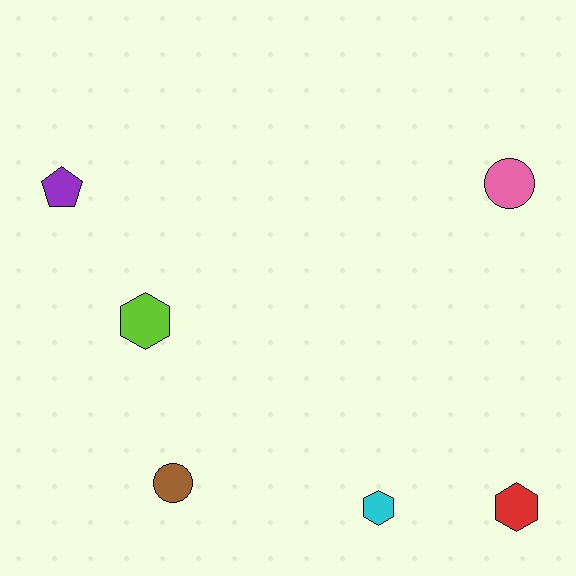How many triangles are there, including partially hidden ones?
There are no triangles.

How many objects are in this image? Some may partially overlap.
There are 6 objects.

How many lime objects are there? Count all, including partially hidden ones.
There is 1 lime object.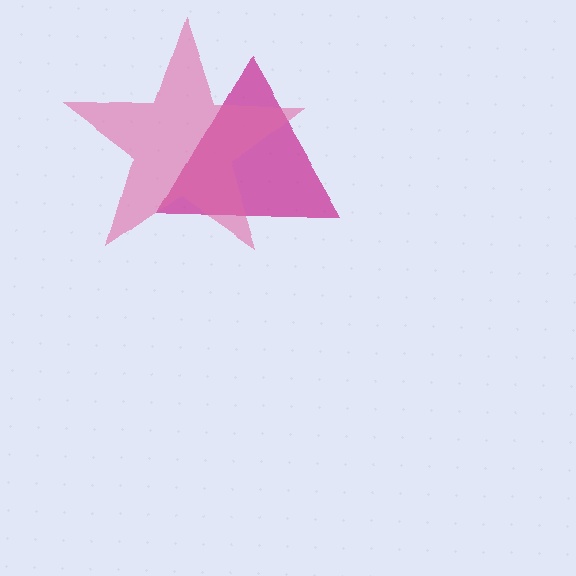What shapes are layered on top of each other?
The layered shapes are: a magenta triangle, a pink star.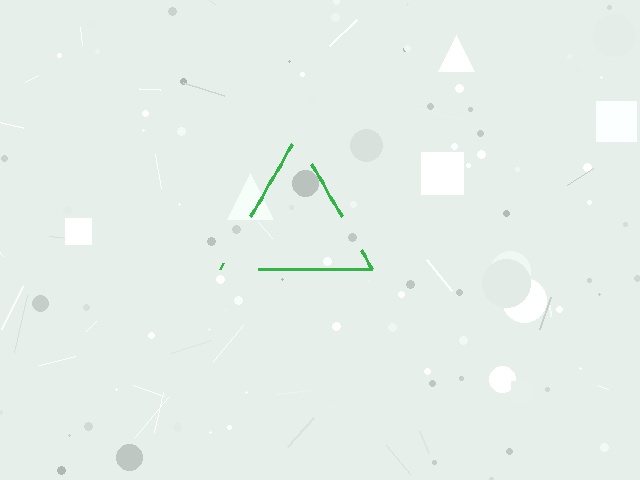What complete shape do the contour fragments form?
The contour fragments form a triangle.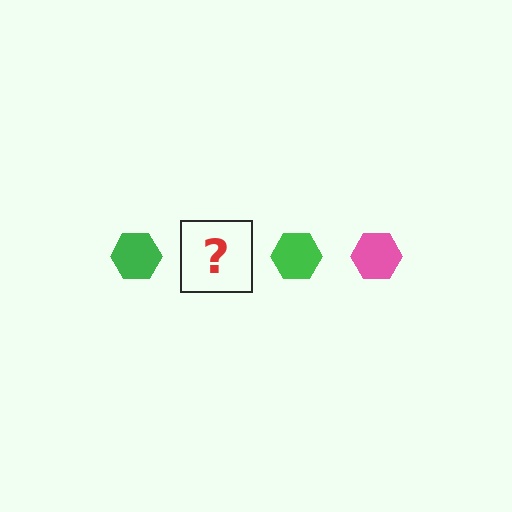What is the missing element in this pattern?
The missing element is a pink hexagon.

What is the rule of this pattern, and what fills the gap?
The rule is that the pattern cycles through green, pink hexagons. The gap should be filled with a pink hexagon.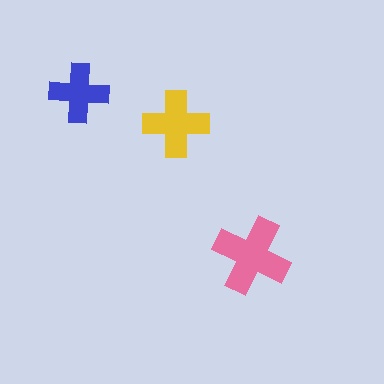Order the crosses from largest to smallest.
the pink one, the yellow one, the blue one.